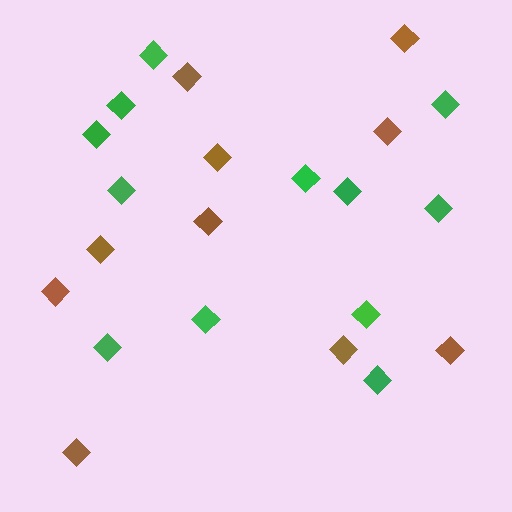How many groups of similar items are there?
There are 2 groups: one group of green diamonds (12) and one group of brown diamonds (10).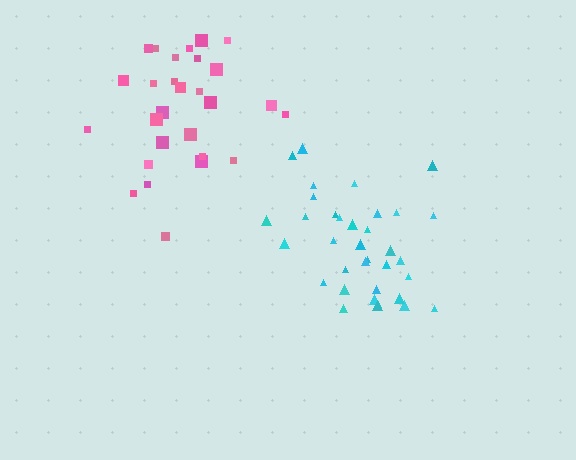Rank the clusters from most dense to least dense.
cyan, pink.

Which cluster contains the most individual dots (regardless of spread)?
Cyan (35).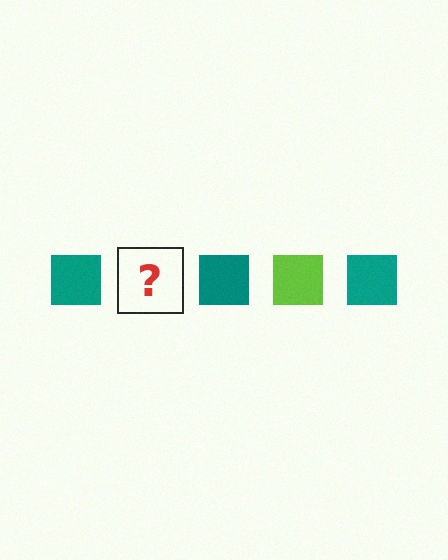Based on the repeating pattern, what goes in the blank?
The blank should be a lime square.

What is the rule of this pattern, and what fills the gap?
The rule is that the pattern cycles through teal, lime squares. The gap should be filled with a lime square.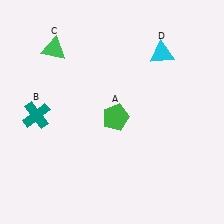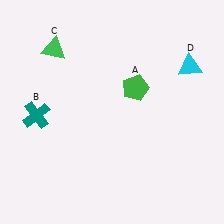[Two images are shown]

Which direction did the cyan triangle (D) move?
The cyan triangle (D) moved right.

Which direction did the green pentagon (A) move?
The green pentagon (A) moved up.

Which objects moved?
The objects that moved are: the green pentagon (A), the cyan triangle (D).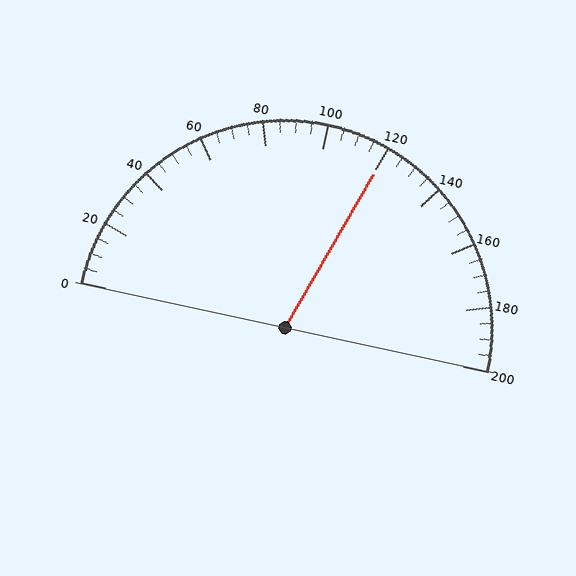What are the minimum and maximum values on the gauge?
The gauge ranges from 0 to 200.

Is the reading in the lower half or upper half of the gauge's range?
The reading is in the upper half of the range (0 to 200).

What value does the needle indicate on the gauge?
The needle indicates approximately 120.